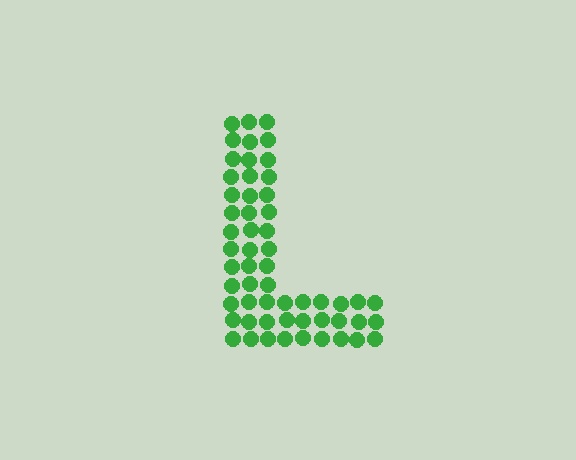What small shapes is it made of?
It is made of small circles.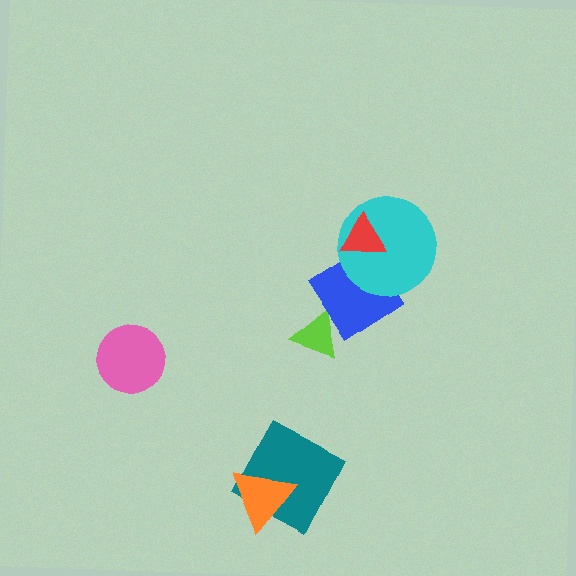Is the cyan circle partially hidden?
Yes, it is partially covered by another shape.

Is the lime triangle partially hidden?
Yes, it is partially covered by another shape.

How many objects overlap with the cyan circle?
2 objects overlap with the cyan circle.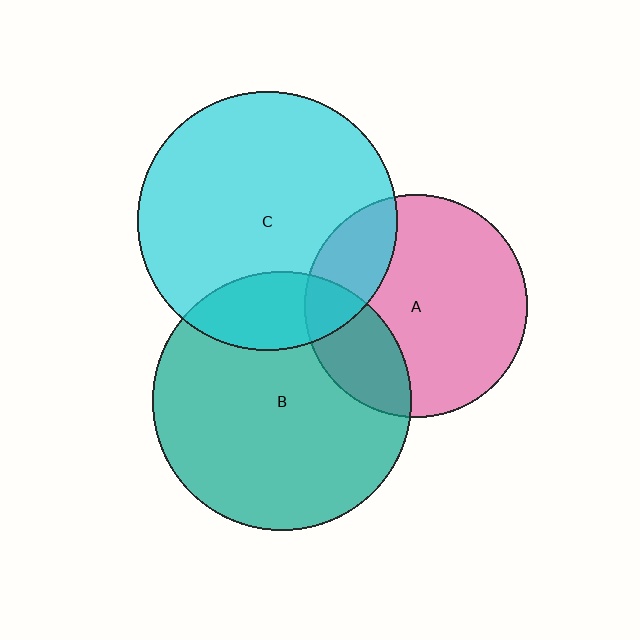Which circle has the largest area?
Circle C (cyan).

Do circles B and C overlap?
Yes.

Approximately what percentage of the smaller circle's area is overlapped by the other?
Approximately 20%.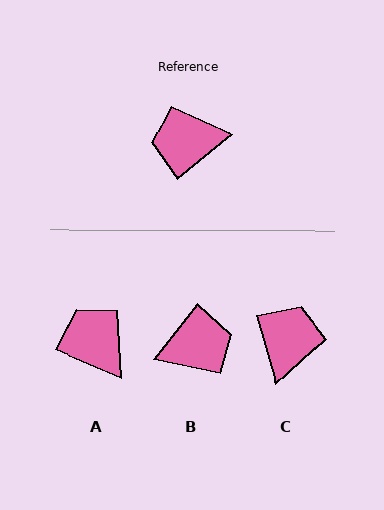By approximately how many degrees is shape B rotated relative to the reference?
Approximately 168 degrees clockwise.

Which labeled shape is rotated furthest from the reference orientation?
B, about 168 degrees away.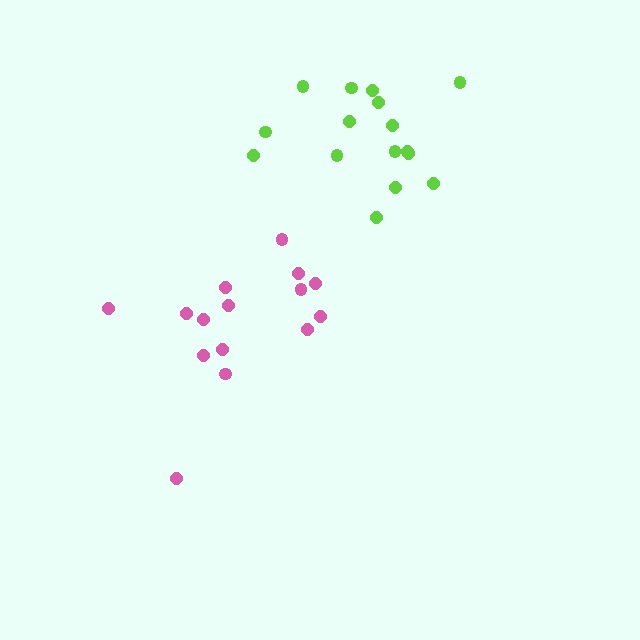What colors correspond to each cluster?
The clusters are colored: pink, lime.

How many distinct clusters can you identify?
There are 2 distinct clusters.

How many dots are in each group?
Group 1: 15 dots, Group 2: 16 dots (31 total).